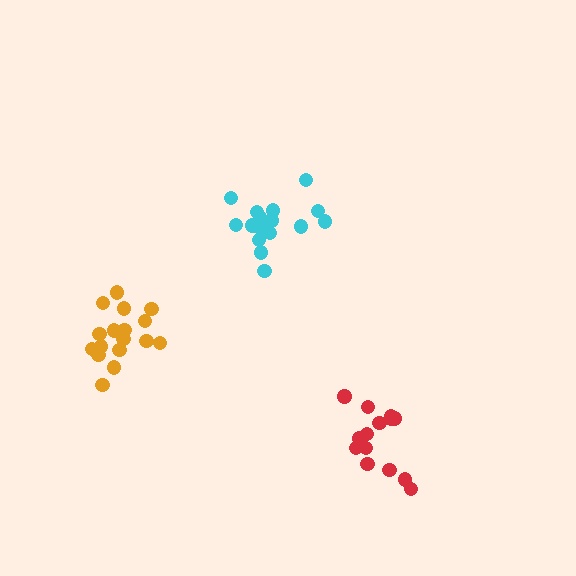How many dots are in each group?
Group 1: 16 dots, Group 2: 17 dots, Group 3: 14 dots (47 total).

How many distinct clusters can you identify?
There are 3 distinct clusters.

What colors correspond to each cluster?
The clusters are colored: cyan, orange, red.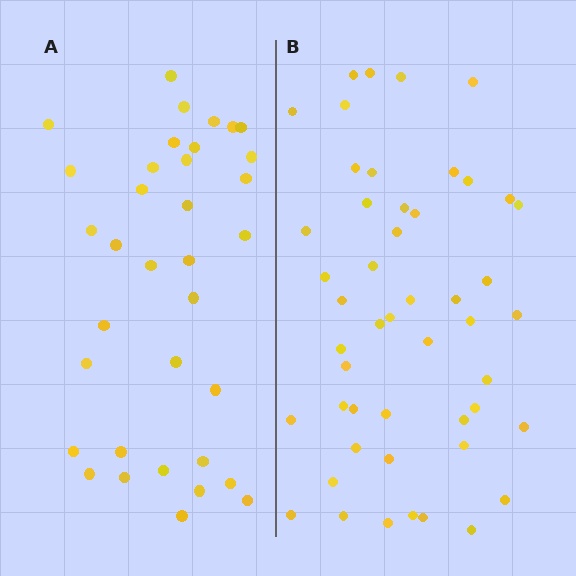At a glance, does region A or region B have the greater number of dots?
Region B (the right region) has more dots.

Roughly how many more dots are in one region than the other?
Region B has approximately 15 more dots than region A.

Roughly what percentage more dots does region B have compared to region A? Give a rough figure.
About 40% more.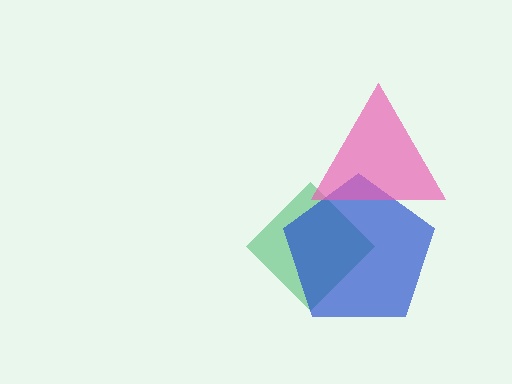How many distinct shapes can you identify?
There are 3 distinct shapes: a green diamond, a blue pentagon, a pink triangle.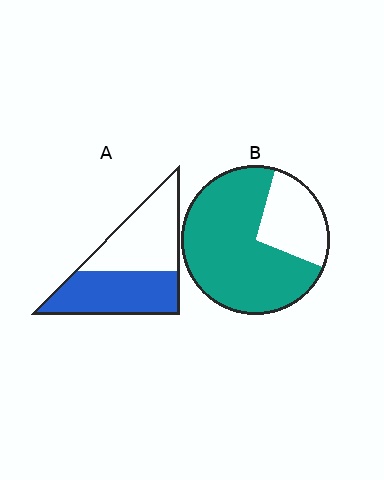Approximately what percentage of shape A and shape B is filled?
A is approximately 50% and B is approximately 75%.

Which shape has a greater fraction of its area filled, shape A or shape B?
Shape B.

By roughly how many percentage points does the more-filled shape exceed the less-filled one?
By roughly 25 percentage points (B over A).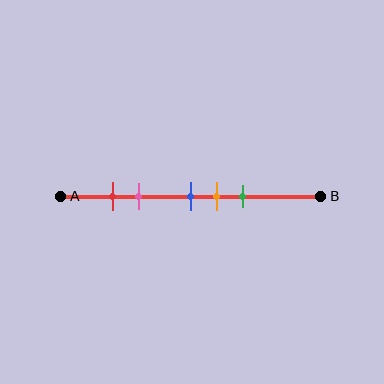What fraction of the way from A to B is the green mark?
The green mark is approximately 70% (0.7) of the way from A to B.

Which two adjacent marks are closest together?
The red and pink marks are the closest adjacent pair.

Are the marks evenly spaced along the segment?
No, the marks are not evenly spaced.